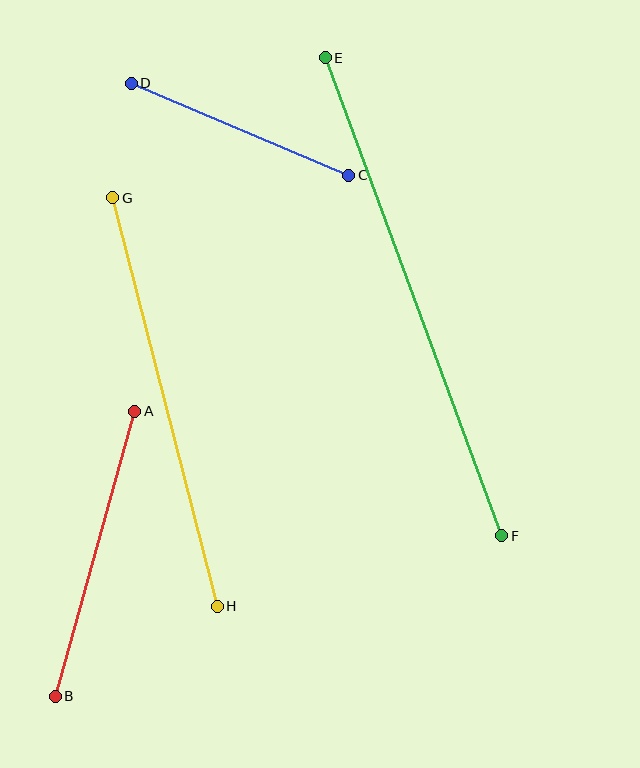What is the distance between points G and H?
The distance is approximately 422 pixels.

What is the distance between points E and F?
The distance is approximately 510 pixels.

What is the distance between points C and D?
The distance is approximately 236 pixels.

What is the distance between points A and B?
The distance is approximately 296 pixels.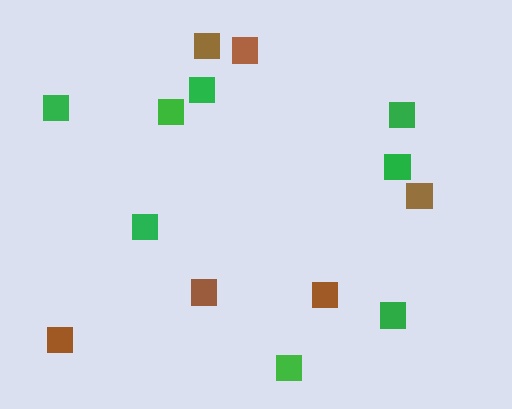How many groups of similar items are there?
There are 2 groups: one group of green squares (8) and one group of brown squares (6).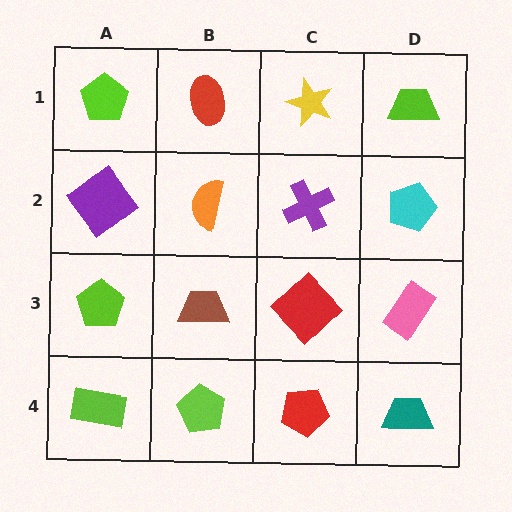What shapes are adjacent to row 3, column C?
A purple cross (row 2, column C), a red pentagon (row 4, column C), a brown trapezoid (row 3, column B), a pink rectangle (row 3, column D).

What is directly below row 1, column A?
A purple diamond.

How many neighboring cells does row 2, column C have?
4.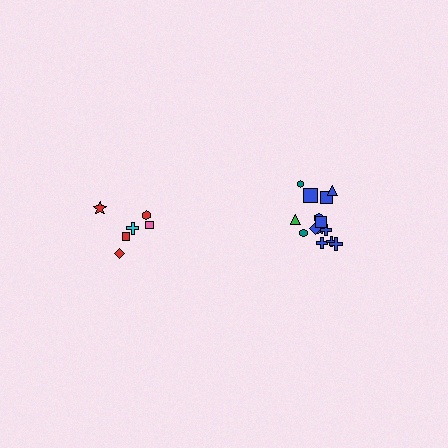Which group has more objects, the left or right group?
The right group.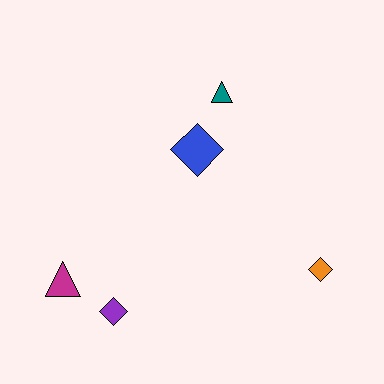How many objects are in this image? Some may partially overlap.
There are 5 objects.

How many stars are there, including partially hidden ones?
There are no stars.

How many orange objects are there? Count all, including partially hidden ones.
There is 1 orange object.